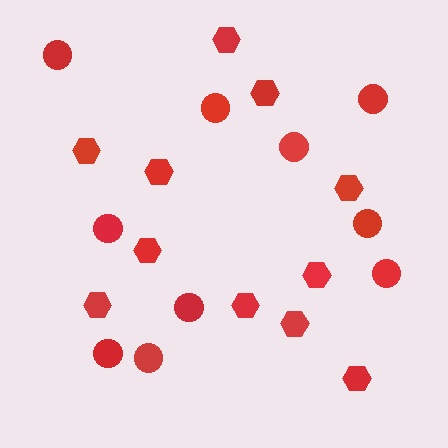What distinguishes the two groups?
There are 2 groups: one group of circles (10) and one group of hexagons (11).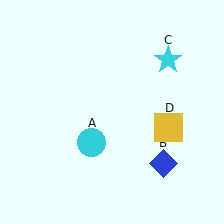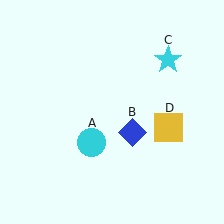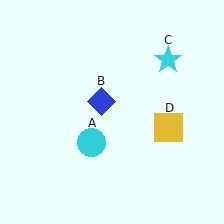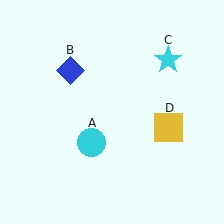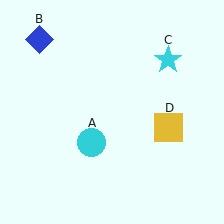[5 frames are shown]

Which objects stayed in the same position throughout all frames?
Cyan circle (object A) and cyan star (object C) and yellow square (object D) remained stationary.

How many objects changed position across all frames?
1 object changed position: blue diamond (object B).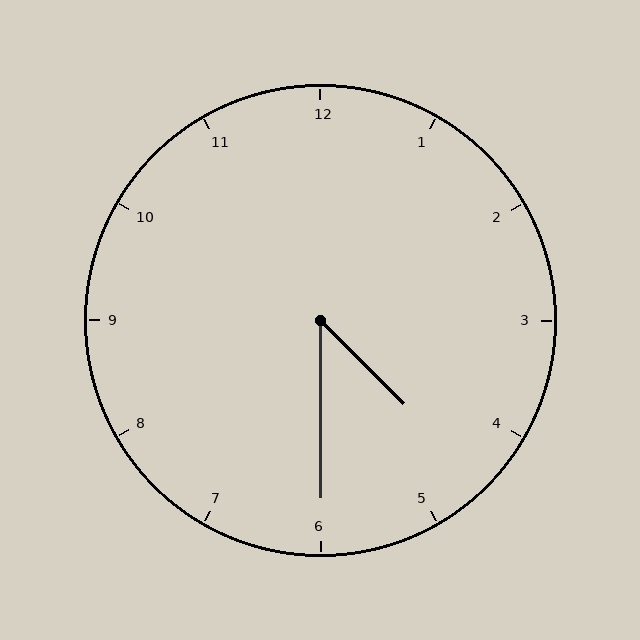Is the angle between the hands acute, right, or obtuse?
It is acute.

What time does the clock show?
4:30.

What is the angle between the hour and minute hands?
Approximately 45 degrees.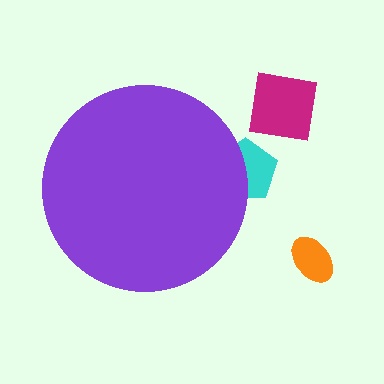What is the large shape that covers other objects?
A purple circle.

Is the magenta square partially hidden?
No, the magenta square is fully visible.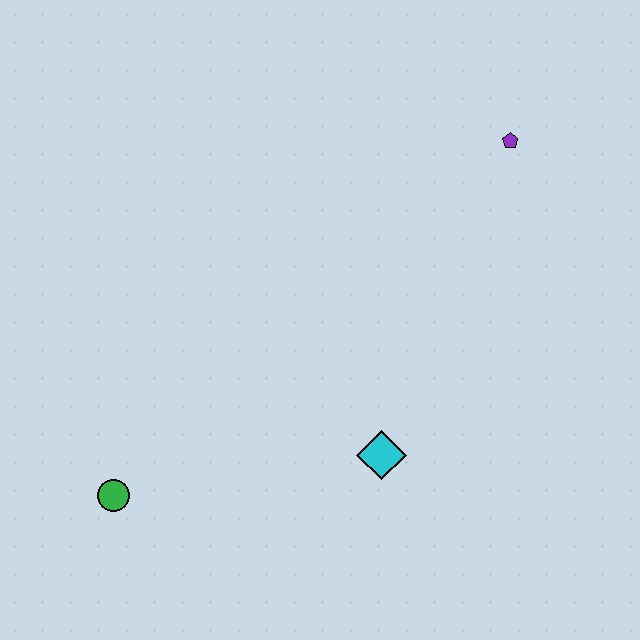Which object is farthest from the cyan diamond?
The purple pentagon is farthest from the cyan diamond.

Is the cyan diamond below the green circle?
No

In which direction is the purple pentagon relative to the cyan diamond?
The purple pentagon is above the cyan diamond.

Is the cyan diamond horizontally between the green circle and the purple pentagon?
Yes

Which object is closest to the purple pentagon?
The cyan diamond is closest to the purple pentagon.